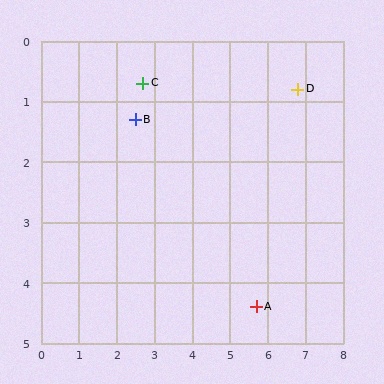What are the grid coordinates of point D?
Point D is at approximately (6.8, 0.8).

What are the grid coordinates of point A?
Point A is at approximately (5.7, 4.4).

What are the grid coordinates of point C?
Point C is at approximately (2.7, 0.7).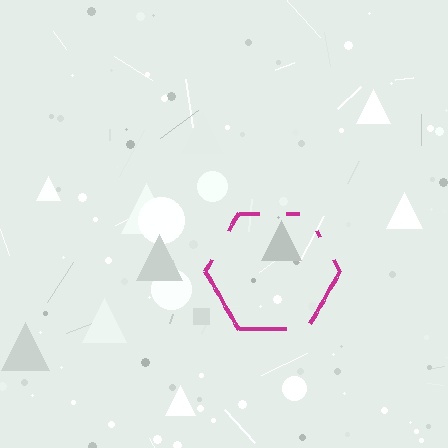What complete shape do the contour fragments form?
The contour fragments form a hexagon.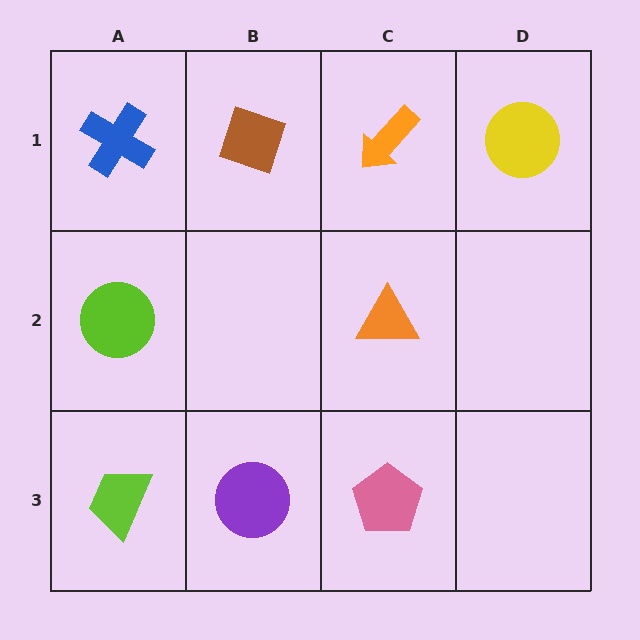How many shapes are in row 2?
2 shapes.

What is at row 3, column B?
A purple circle.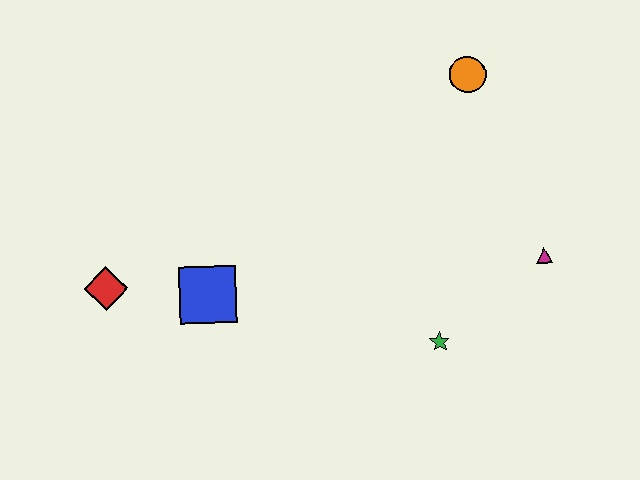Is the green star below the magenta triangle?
Yes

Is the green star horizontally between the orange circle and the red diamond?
Yes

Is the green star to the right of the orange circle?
No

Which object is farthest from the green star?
The red diamond is farthest from the green star.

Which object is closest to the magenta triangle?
The green star is closest to the magenta triangle.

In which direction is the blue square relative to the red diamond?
The blue square is to the right of the red diamond.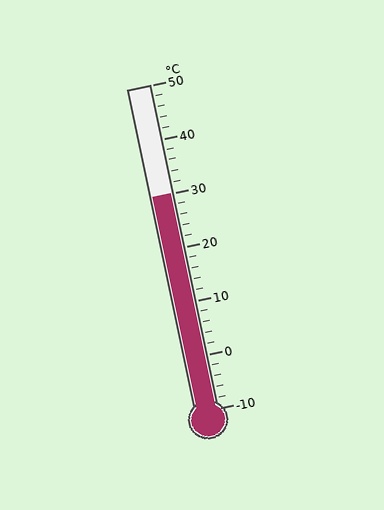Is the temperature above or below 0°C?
The temperature is above 0°C.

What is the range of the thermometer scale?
The thermometer scale ranges from -10°C to 50°C.